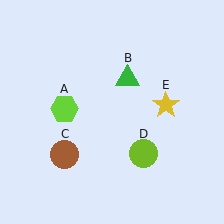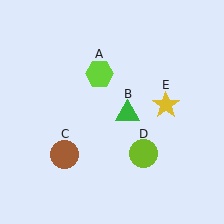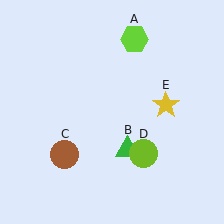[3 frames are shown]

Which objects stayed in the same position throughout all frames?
Brown circle (object C) and lime circle (object D) and yellow star (object E) remained stationary.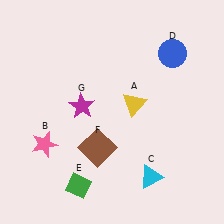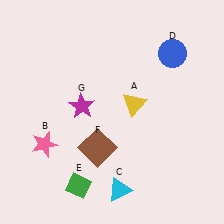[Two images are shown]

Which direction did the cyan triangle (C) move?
The cyan triangle (C) moved left.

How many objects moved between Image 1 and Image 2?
1 object moved between the two images.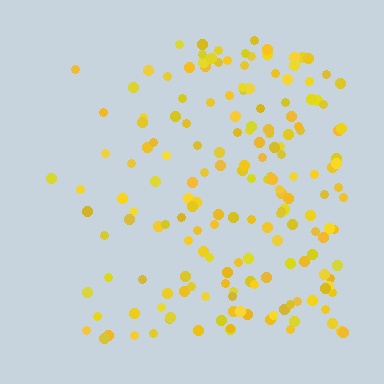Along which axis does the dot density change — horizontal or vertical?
Horizontal.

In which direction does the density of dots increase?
From left to right, with the right side densest.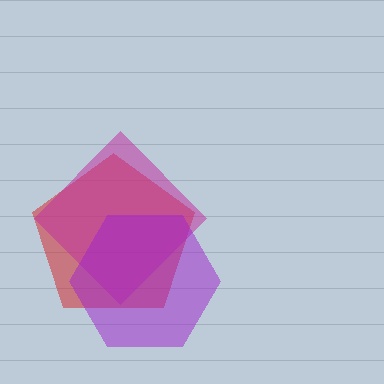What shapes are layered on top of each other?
The layered shapes are: a red pentagon, a magenta diamond, a purple hexagon.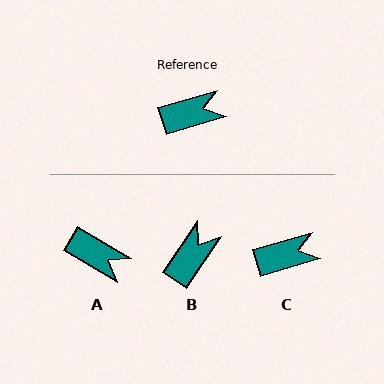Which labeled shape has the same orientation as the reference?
C.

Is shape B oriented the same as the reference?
No, it is off by about 39 degrees.